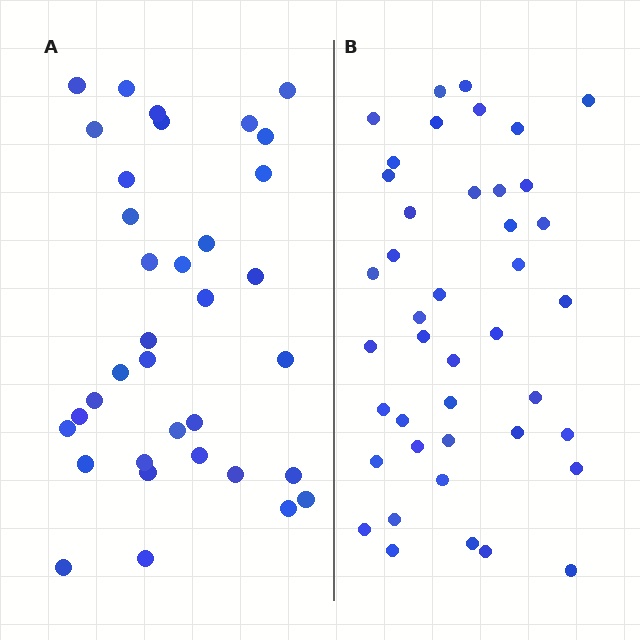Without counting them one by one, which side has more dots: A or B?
Region B (the right region) has more dots.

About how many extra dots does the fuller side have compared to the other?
Region B has roughly 8 or so more dots than region A.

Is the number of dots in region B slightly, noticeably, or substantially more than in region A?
Region B has only slightly more — the two regions are fairly close. The ratio is roughly 1.2 to 1.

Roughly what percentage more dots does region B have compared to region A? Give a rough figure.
About 20% more.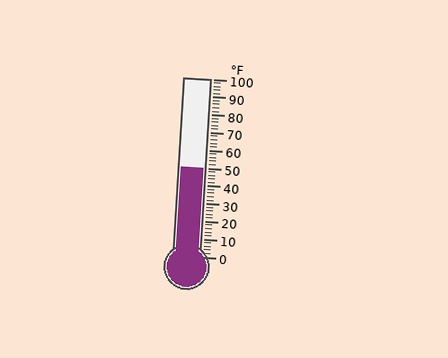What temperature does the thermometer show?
The thermometer shows approximately 50°F.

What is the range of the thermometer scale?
The thermometer scale ranges from 0°F to 100°F.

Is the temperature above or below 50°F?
The temperature is at 50°F.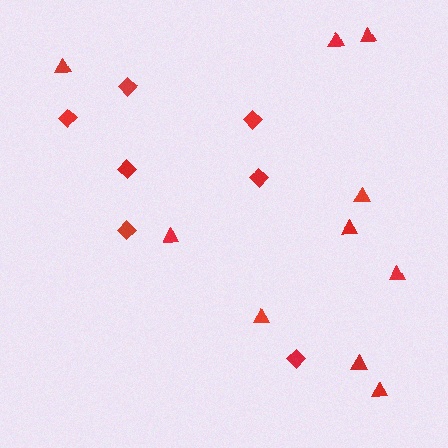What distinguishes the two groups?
There are 2 groups: one group of triangles (10) and one group of diamonds (7).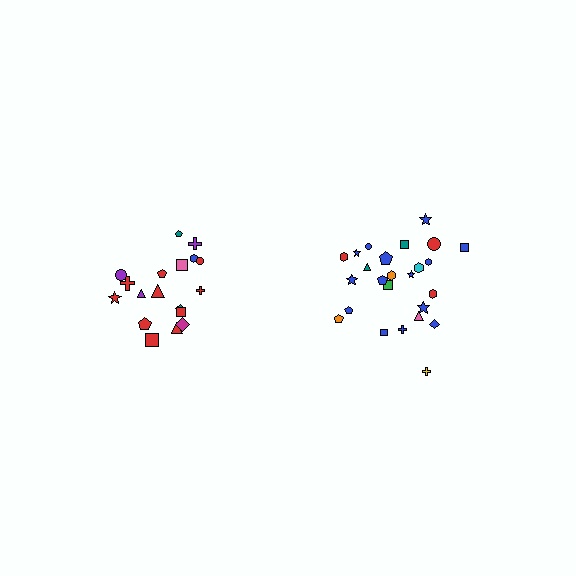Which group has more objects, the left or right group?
The right group.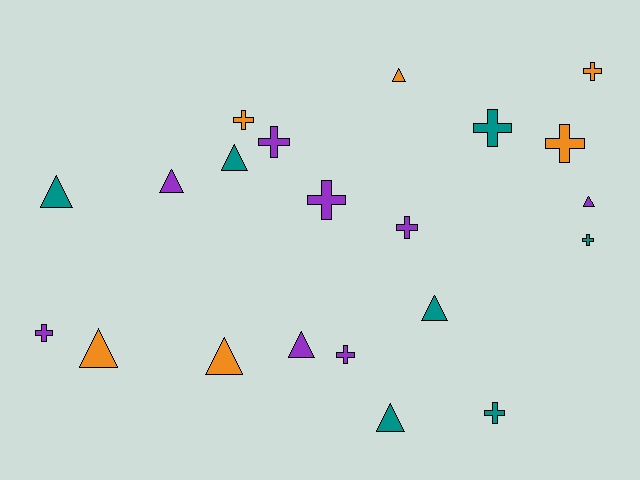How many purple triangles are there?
There are 3 purple triangles.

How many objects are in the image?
There are 21 objects.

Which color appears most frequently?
Purple, with 8 objects.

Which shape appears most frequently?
Cross, with 11 objects.